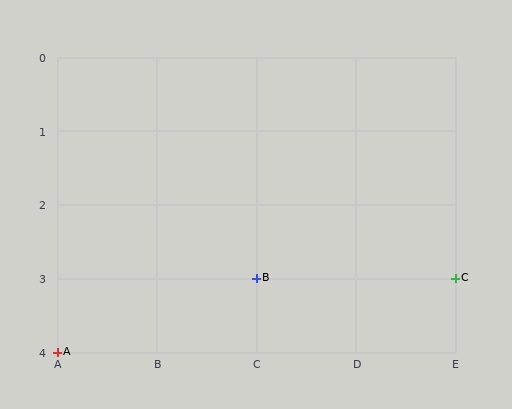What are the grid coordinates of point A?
Point A is at grid coordinates (A, 4).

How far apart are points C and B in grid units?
Points C and B are 2 columns apart.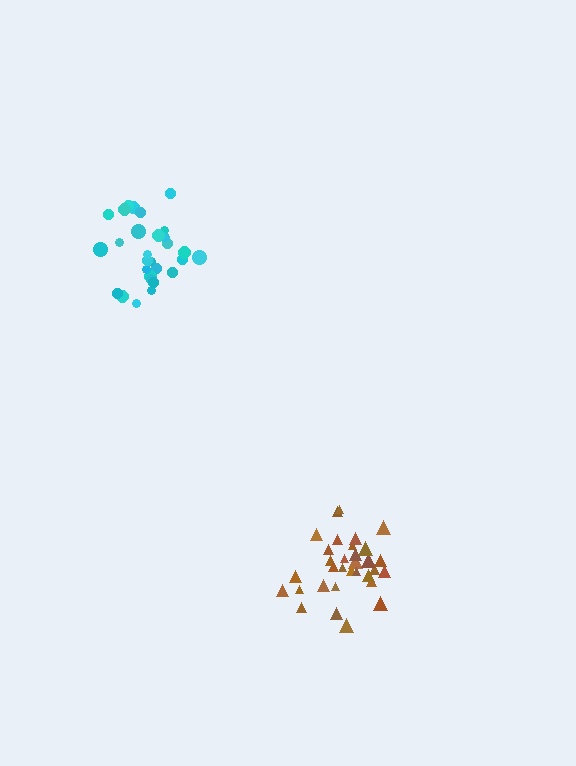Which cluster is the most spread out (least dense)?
Cyan.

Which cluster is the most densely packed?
Brown.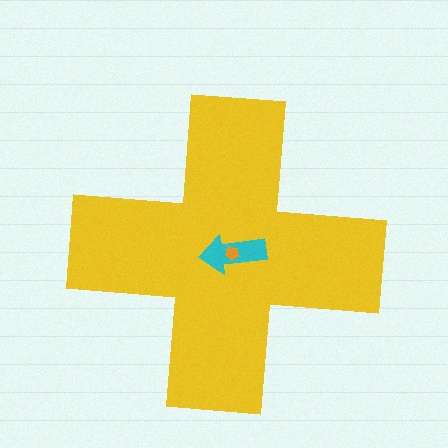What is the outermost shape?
The yellow cross.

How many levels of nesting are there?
3.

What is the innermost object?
The orange pentagon.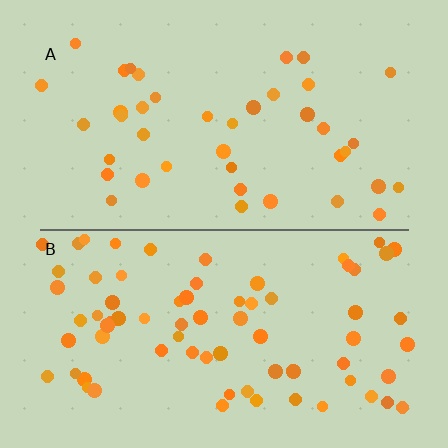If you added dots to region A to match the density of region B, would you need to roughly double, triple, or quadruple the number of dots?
Approximately double.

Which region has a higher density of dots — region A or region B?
B (the bottom).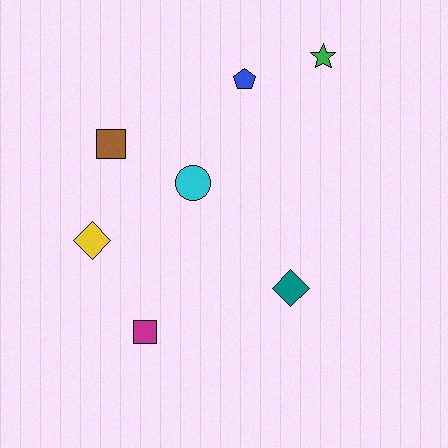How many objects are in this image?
There are 7 objects.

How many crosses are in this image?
There are no crosses.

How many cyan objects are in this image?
There is 1 cyan object.